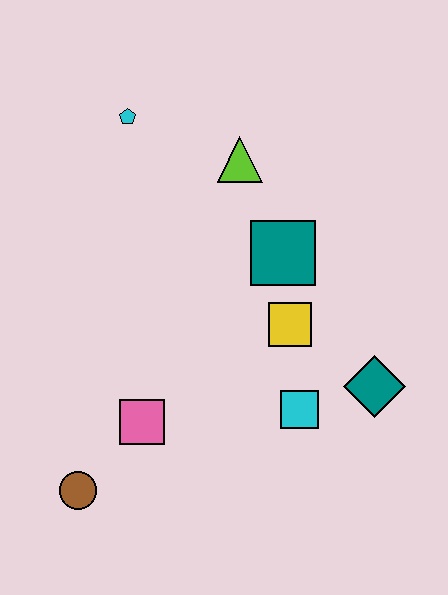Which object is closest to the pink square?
The brown circle is closest to the pink square.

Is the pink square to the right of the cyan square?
No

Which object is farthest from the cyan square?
The cyan pentagon is farthest from the cyan square.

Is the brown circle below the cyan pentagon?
Yes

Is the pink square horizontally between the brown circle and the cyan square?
Yes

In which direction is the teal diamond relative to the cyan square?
The teal diamond is to the right of the cyan square.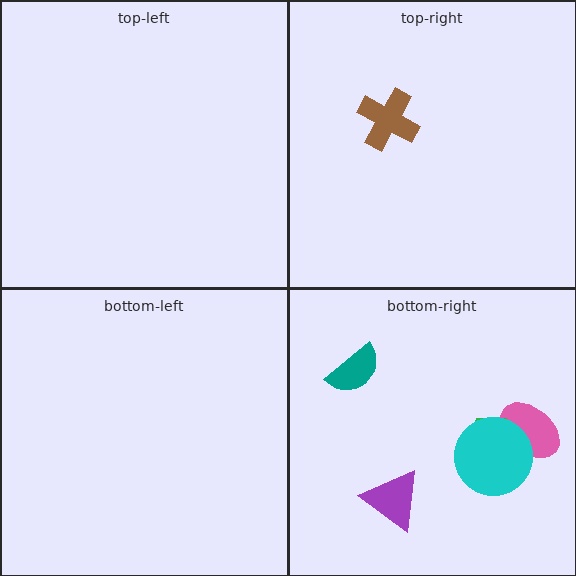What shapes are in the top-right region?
The brown cross.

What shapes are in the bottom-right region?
The pink ellipse, the teal semicircle, the green trapezoid, the cyan circle, the purple triangle.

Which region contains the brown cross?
The top-right region.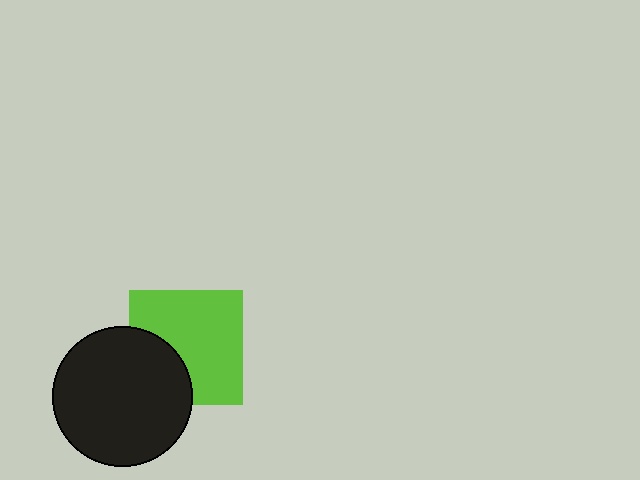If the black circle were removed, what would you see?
You would see the complete lime square.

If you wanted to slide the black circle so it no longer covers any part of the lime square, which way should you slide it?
Slide it toward the lower-left — that is the most direct way to separate the two shapes.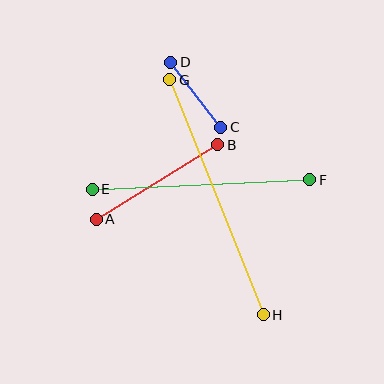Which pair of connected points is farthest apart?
Points G and H are farthest apart.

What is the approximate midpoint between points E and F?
The midpoint is at approximately (201, 185) pixels.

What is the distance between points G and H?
The distance is approximately 253 pixels.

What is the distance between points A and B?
The distance is approximately 143 pixels.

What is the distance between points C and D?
The distance is approximately 83 pixels.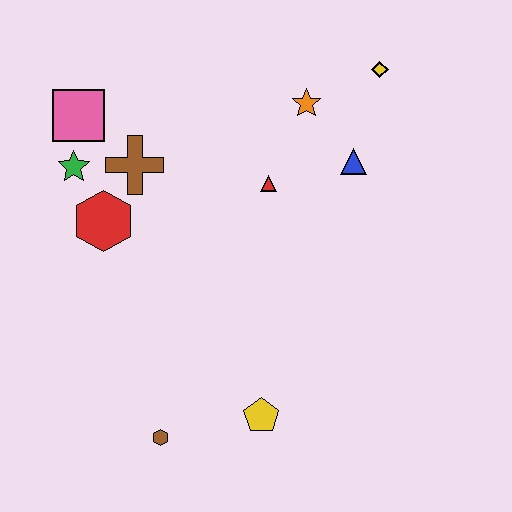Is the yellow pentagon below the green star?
Yes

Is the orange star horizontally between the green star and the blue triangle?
Yes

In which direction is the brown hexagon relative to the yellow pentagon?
The brown hexagon is to the left of the yellow pentagon.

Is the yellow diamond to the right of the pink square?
Yes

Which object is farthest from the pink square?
The yellow pentagon is farthest from the pink square.